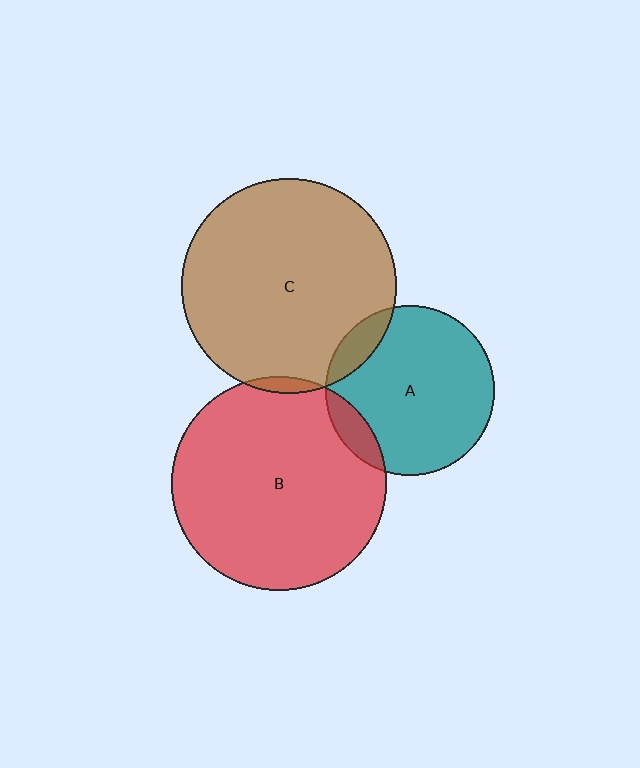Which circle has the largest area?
Circle C (brown).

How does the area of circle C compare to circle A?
Approximately 1.6 times.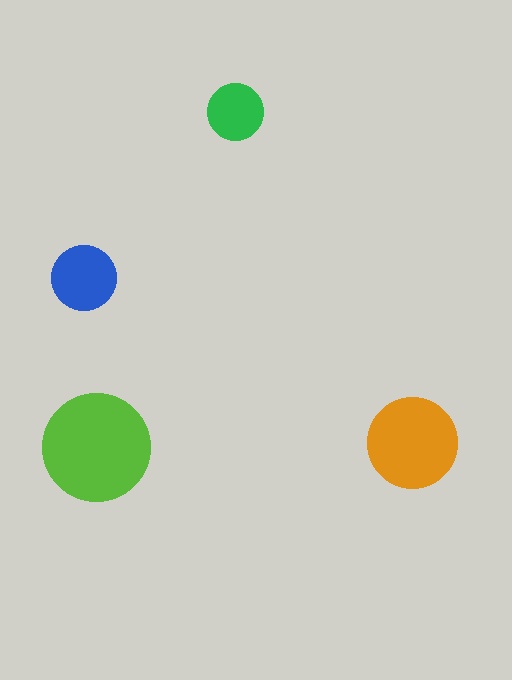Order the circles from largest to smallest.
the lime one, the orange one, the blue one, the green one.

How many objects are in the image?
There are 4 objects in the image.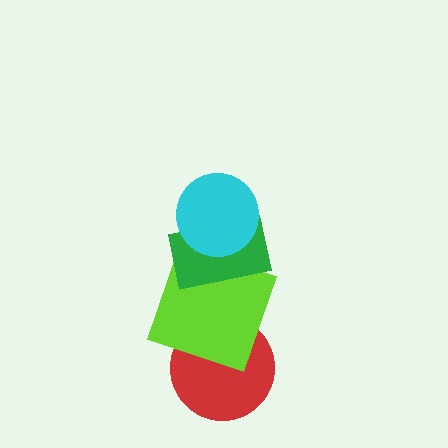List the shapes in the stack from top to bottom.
From top to bottom: the cyan circle, the green rectangle, the lime square, the red circle.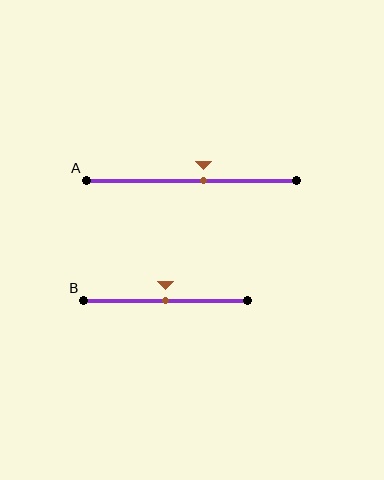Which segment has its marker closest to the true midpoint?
Segment B has its marker closest to the true midpoint.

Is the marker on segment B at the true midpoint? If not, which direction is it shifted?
Yes, the marker on segment B is at the true midpoint.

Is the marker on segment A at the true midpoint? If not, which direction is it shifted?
No, the marker on segment A is shifted to the right by about 6% of the segment length.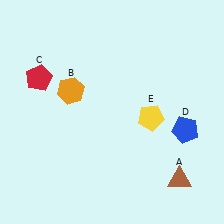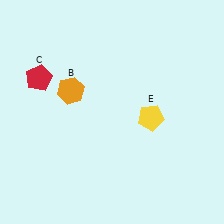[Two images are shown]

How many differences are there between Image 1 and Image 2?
There are 2 differences between the two images.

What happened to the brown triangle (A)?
The brown triangle (A) was removed in Image 2. It was in the bottom-right area of Image 1.